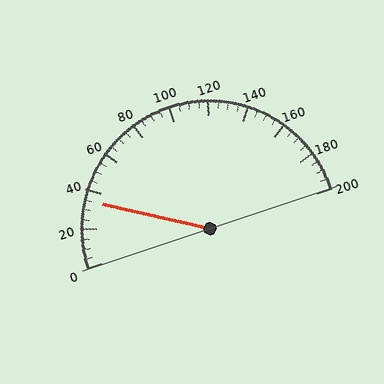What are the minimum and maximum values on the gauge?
The gauge ranges from 0 to 200.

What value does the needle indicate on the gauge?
The needle indicates approximately 35.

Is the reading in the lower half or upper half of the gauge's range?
The reading is in the lower half of the range (0 to 200).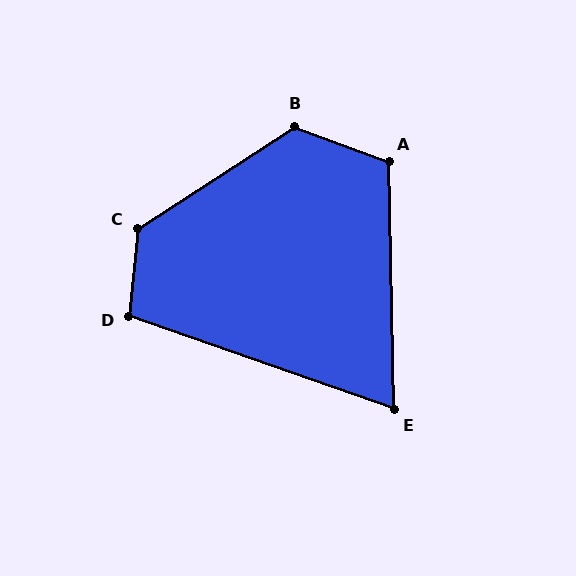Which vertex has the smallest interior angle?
E, at approximately 69 degrees.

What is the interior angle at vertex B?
Approximately 126 degrees (obtuse).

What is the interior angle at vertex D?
Approximately 104 degrees (obtuse).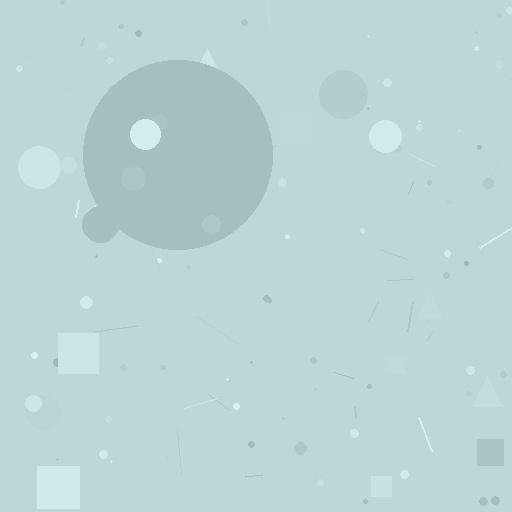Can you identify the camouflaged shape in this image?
The camouflaged shape is a circle.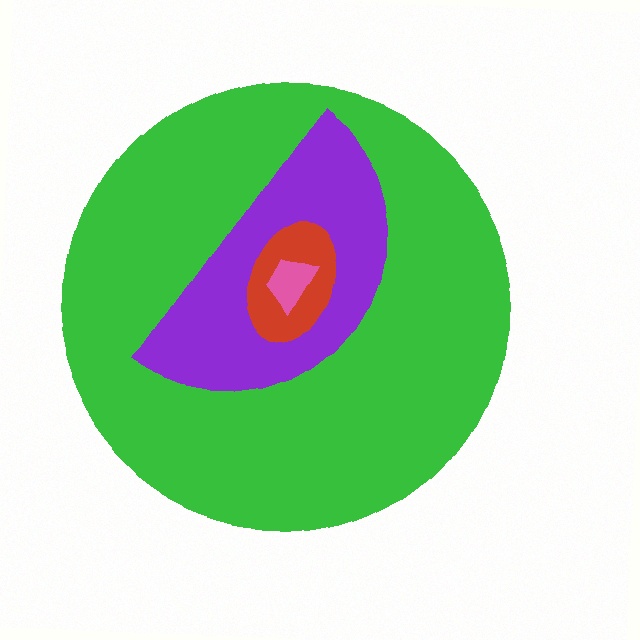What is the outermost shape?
The green circle.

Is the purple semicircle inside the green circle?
Yes.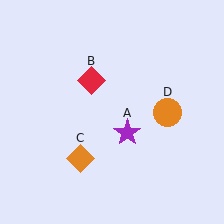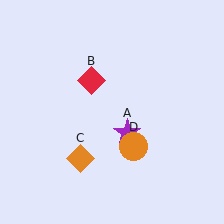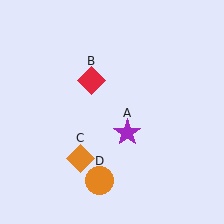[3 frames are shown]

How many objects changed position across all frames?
1 object changed position: orange circle (object D).